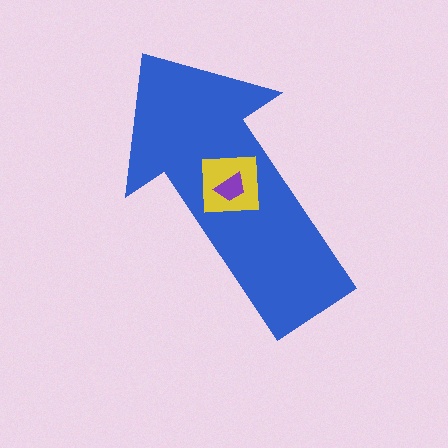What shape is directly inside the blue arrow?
The yellow square.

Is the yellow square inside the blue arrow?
Yes.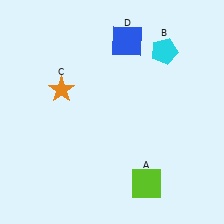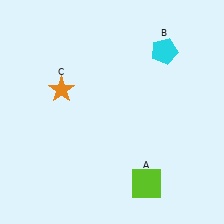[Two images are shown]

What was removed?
The blue square (D) was removed in Image 2.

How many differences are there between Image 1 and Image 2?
There is 1 difference between the two images.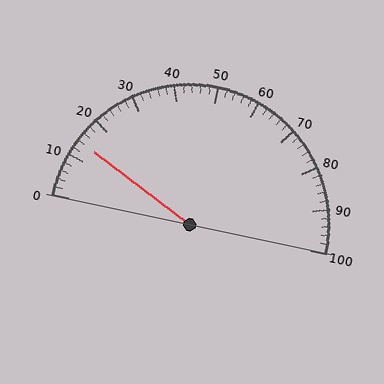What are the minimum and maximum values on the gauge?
The gauge ranges from 0 to 100.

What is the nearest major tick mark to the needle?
The nearest major tick mark is 10.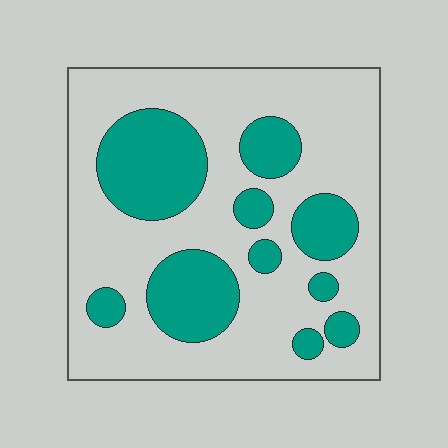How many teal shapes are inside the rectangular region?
10.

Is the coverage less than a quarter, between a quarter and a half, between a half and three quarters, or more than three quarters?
Between a quarter and a half.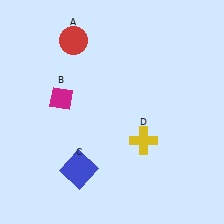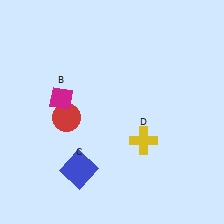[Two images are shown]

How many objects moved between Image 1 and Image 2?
1 object moved between the two images.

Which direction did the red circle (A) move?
The red circle (A) moved down.